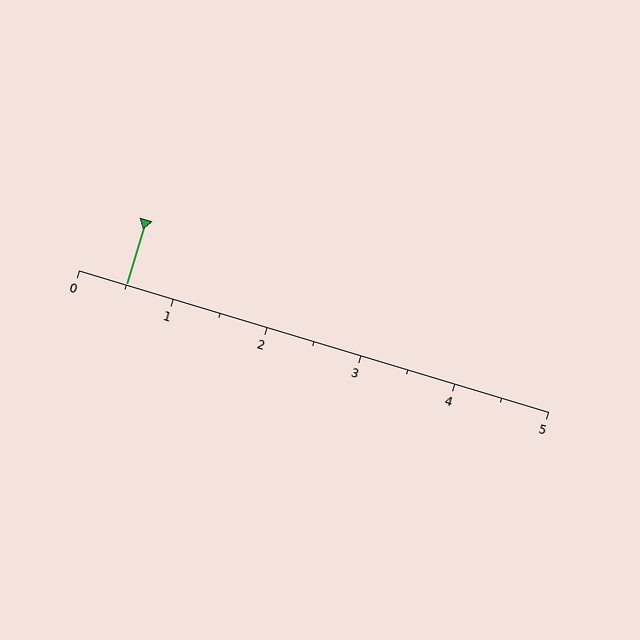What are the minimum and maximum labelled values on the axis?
The axis runs from 0 to 5.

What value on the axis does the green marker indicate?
The marker indicates approximately 0.5.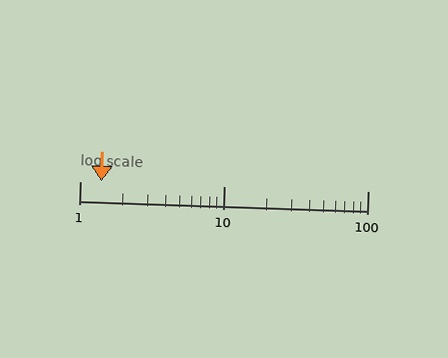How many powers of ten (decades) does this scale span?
The scale spans 2 decades, from 1 to 100.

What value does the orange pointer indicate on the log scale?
The pointer indicates approximately 1.4.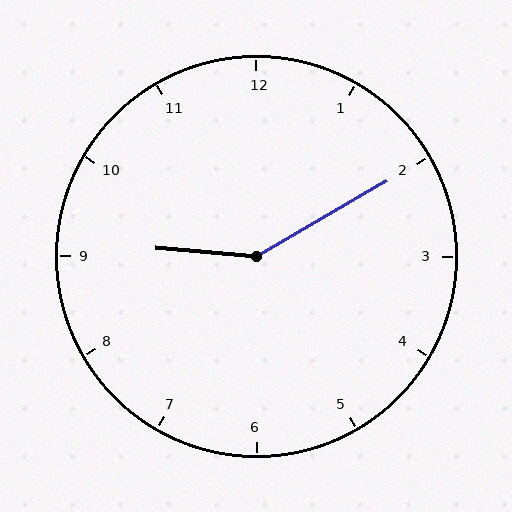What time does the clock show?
9:10.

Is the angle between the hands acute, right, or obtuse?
It is obtuse.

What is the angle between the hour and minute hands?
Approximately 145 degrees.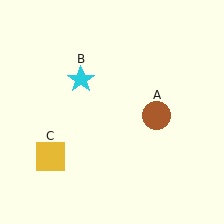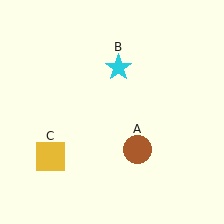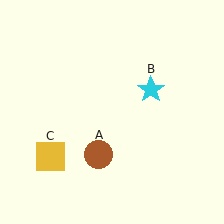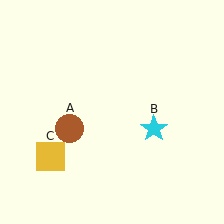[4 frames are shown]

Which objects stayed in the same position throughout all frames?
Yellow square (object C) remained stationary.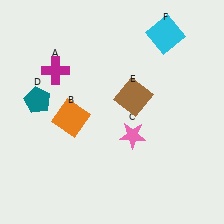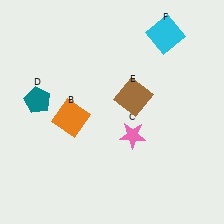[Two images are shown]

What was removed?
The magenta cross (A) was removed in Image 2.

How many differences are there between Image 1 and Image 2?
There is 1 difference between the two images.